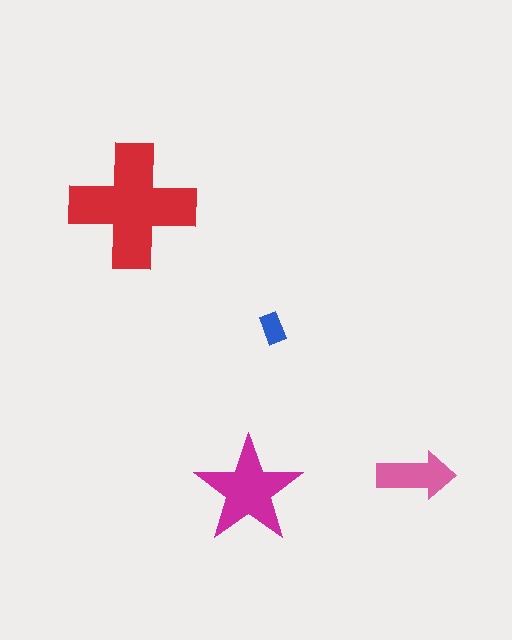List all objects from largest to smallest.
The red cross, the magenta star, the pink arrow, the blue rectangle.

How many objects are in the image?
There are 4 objects in the image.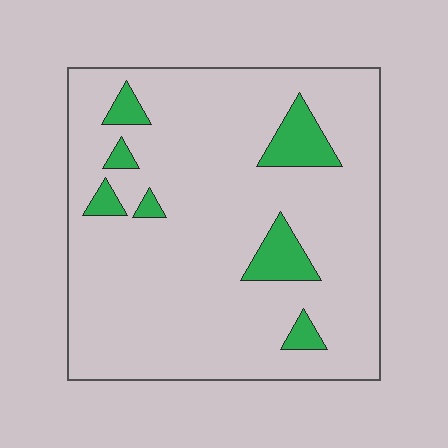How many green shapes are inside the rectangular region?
7.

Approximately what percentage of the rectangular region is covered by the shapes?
Approximately 10%.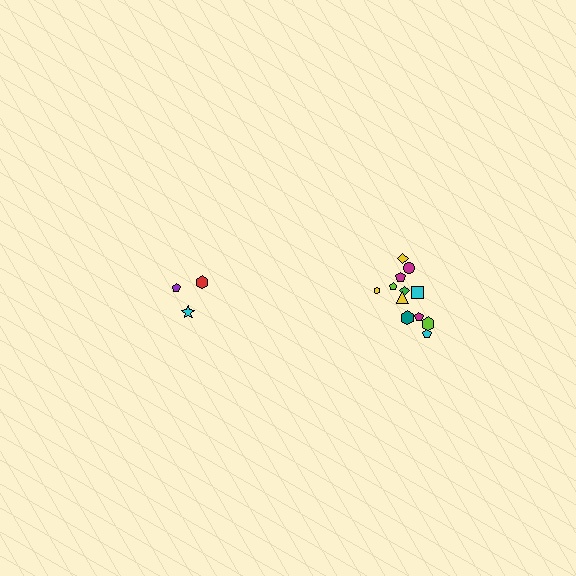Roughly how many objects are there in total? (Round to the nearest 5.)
Roughly 15 objects in total.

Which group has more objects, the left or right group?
The right group.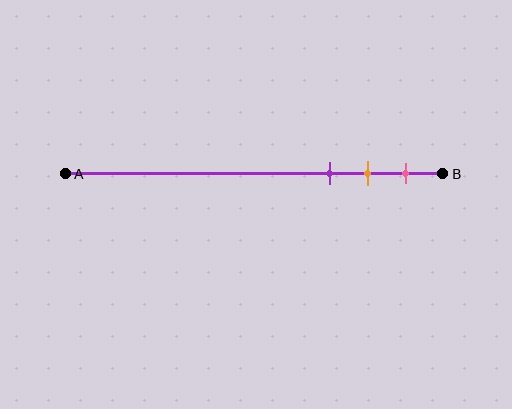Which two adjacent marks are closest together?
The orange and pink marks are the closest adjacent pair.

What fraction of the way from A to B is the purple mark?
The purple mark is approximately 70% (0.7) of the way from A to B.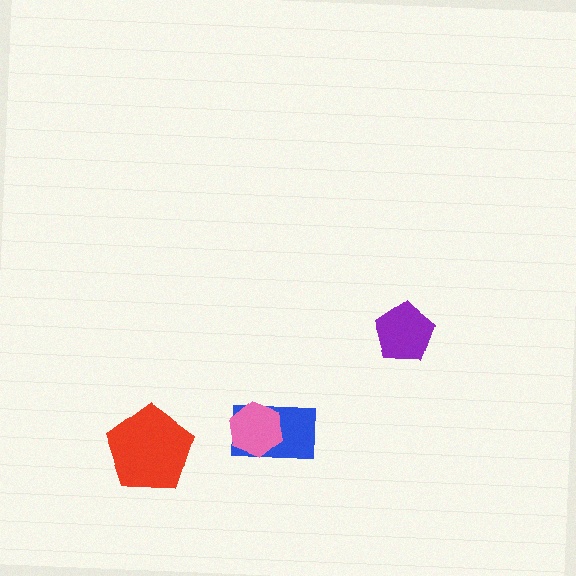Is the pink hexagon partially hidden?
No, no other shape covers it.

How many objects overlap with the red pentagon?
0 objects overlap with the red pentagon.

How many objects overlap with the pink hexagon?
1 object overlaps with the pink hexagon.